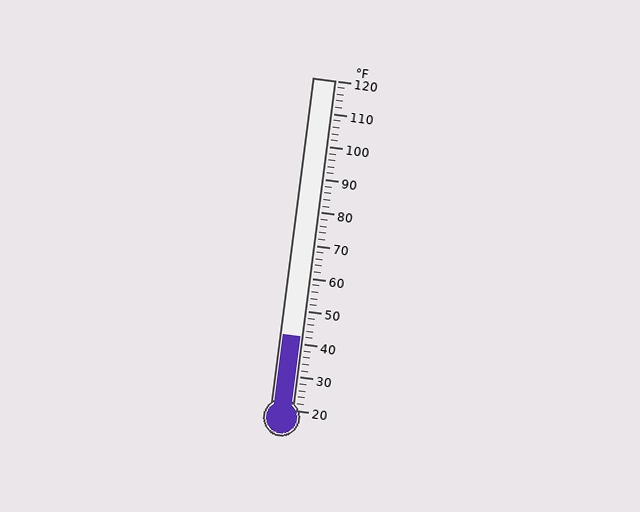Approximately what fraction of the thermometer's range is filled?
The thermometer is filled to approximately 20% of its range.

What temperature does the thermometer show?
The thermometer shows approximately 42°F.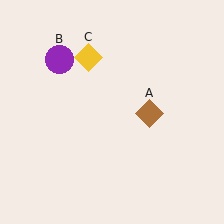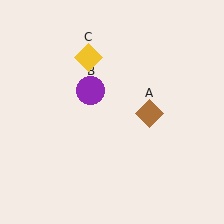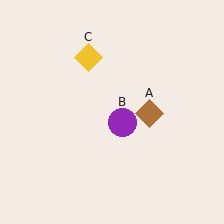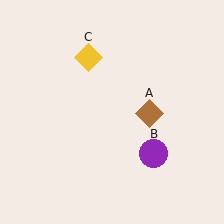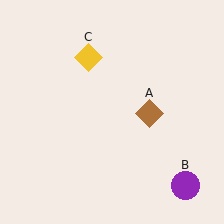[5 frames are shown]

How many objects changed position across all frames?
1 object changed position: purple circle (object B).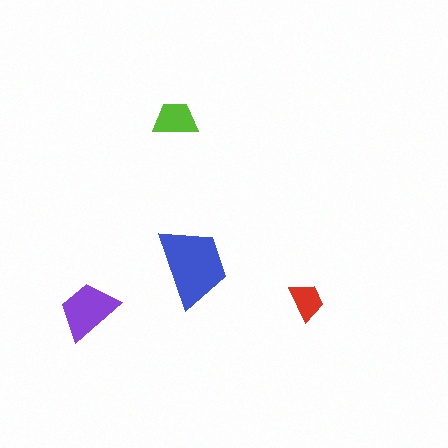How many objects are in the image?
There are 4 objects in the image.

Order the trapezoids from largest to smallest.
the blue one, the purple one, the lime one, the red one.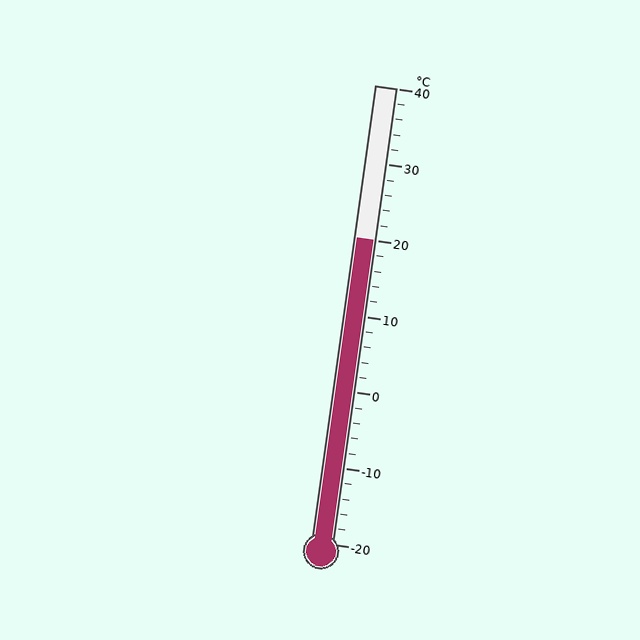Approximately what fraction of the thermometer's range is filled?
The thermometer is filled to approximately 65% of its range.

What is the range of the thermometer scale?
The thermometer scale ranges from -20°C to 40°C.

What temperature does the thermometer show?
The thermometer shows approximately 20°C.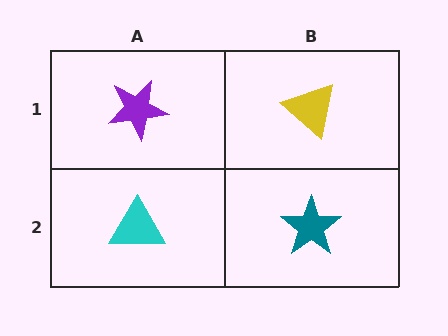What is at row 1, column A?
A purple star.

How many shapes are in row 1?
2 shapes.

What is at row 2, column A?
A cyan triangle.